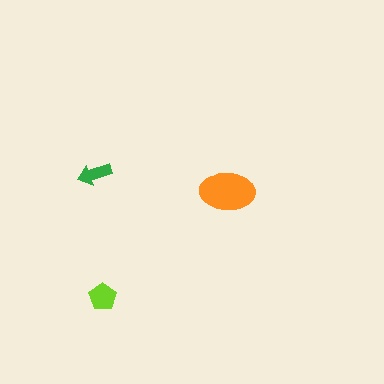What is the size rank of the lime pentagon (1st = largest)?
2nd.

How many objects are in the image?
There are 3 objects in the image.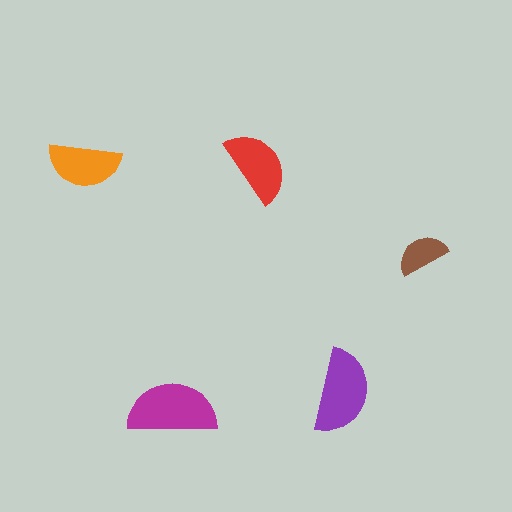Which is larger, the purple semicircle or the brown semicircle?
The purple one.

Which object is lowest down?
The magenta semicircle is bottommost.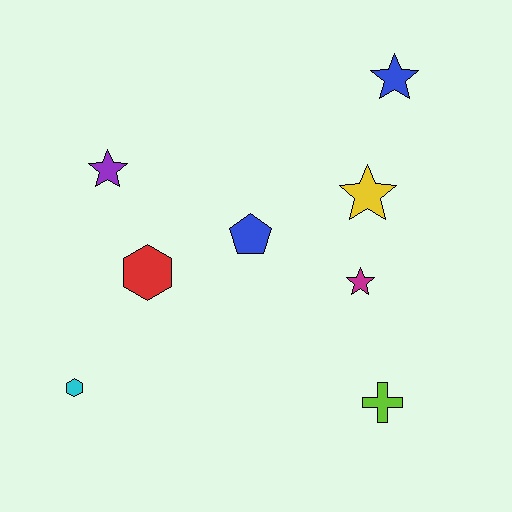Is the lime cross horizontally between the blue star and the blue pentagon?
Yes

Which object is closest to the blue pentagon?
The red hexagon is closest to the blue pentagon.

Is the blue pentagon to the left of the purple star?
No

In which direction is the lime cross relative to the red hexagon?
The lime cross is to the right of the red hexagon.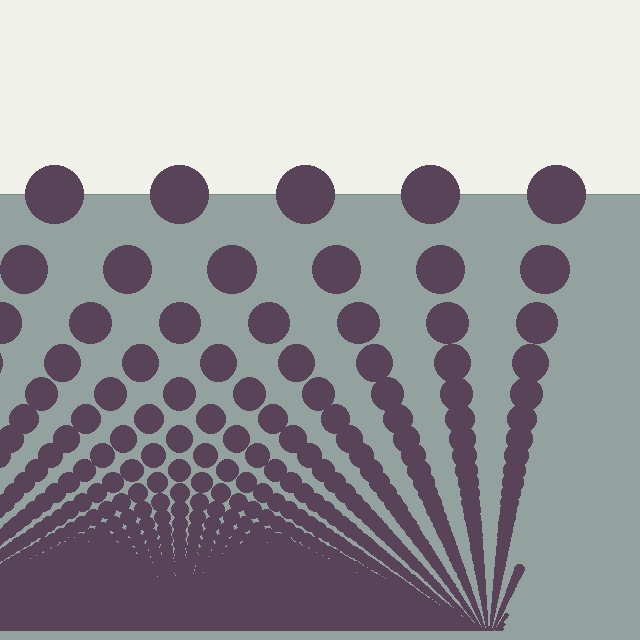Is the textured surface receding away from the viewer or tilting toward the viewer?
The surface appears to tilt toward the viewer. Texture elements get larger and sparser toward the top.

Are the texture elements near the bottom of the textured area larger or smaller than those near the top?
Smaller. The gradient is inverted — elements near the bottom are smaller and denser.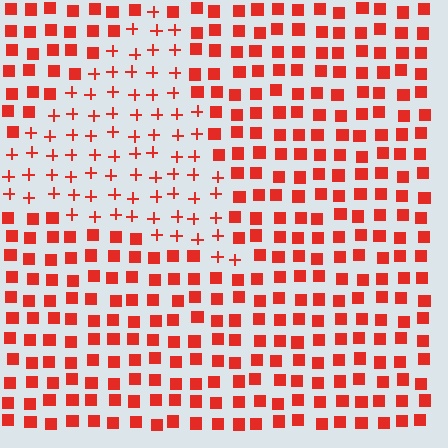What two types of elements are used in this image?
The image uses plus signs inside the triangle region and squares outside it.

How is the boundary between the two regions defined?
The boundary is defined by a change in element shape: plus signs inside vs. squares outside. All elements share the same color and spacing.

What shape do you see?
I see a triangle.